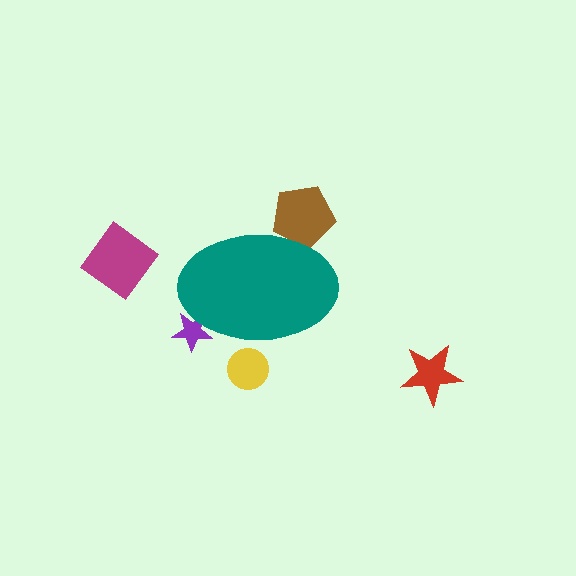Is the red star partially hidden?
No, the red star is fully visible.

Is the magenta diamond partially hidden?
No, the magenta diamond is fully visible.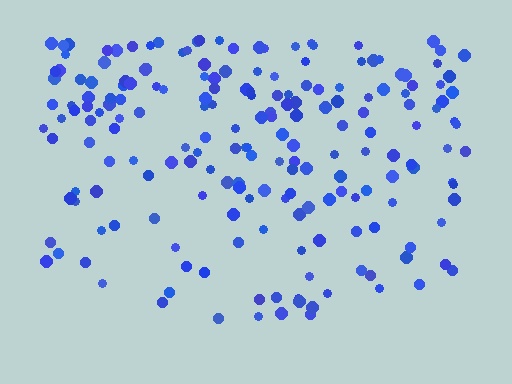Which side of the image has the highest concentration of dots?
The top.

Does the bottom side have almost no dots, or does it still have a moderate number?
Still a moderate number, just noticeably fewer than the top.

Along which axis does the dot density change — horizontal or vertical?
Vertical.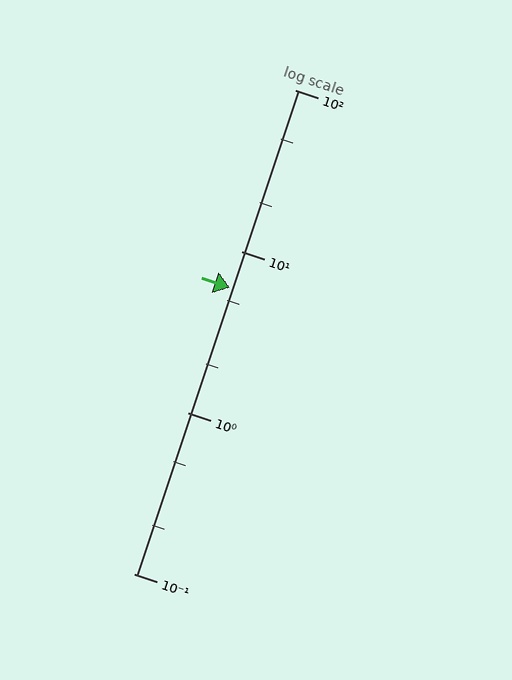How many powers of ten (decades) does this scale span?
The scale spans 3 decades, from 0.1 to 100.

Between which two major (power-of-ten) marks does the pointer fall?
The pointer is between 1 and 10.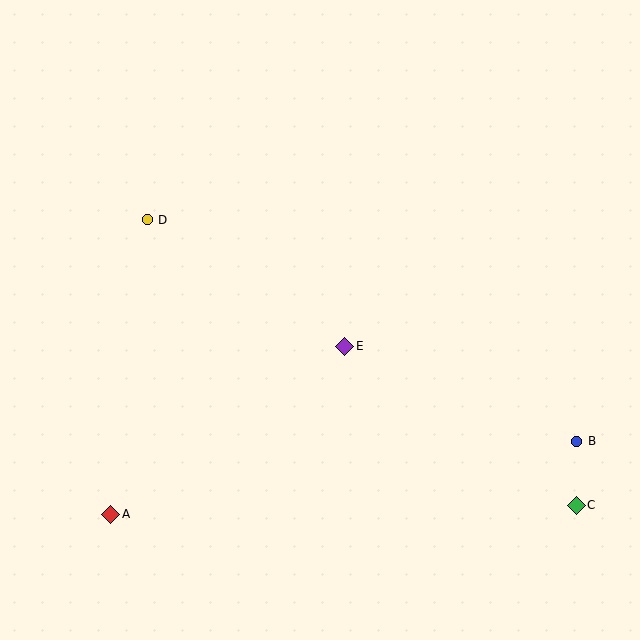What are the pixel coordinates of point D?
Point D is at (147, 220).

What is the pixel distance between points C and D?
The distance between C and D is 515 pixels.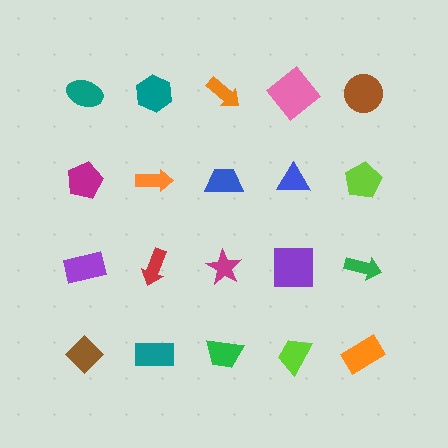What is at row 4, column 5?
An orange rectangle.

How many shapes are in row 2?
5 shapes.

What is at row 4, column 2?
A teal rectangle.